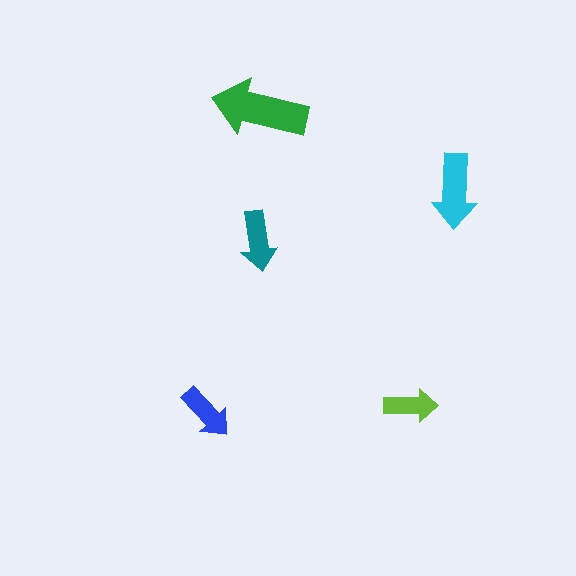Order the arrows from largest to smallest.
the green one, the cyan one, the teal one, the blue one, the lime one.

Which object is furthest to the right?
The cyan arrow is rightmost.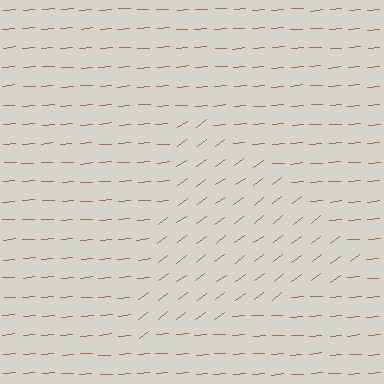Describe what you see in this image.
The image is filled with small brown line segments. A triangle region in the image has lines oriented differently from the surrounding lines, creating a visible texture boundary.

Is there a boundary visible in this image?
Yes, there is a texture boundary formed by a change in line orientation.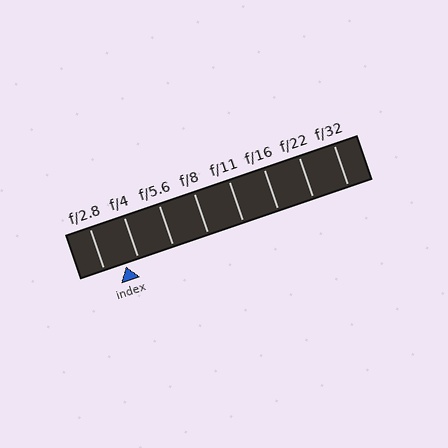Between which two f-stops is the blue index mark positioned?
The index mark is between f/2.8 and f/4.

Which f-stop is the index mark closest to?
The index mark is closest to f/4.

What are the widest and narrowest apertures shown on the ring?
The widest aperture shown is f/2.8 and the narrowest is f/32.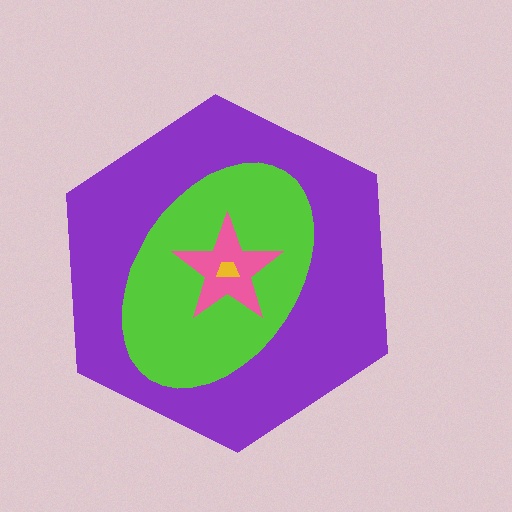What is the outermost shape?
The purple hexagon.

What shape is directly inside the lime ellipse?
The pink star.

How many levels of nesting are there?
4.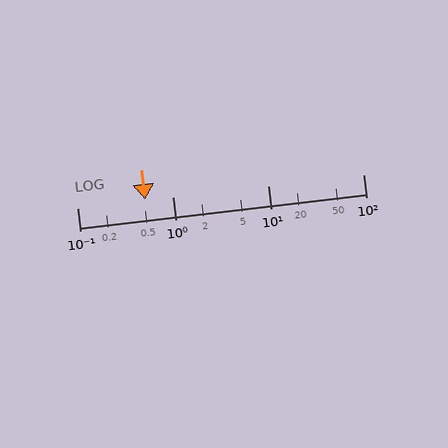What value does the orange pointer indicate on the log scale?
The pointer indicates approximately 0.52.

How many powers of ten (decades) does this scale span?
The scale spans 3 decades, from 0.1 to 100.